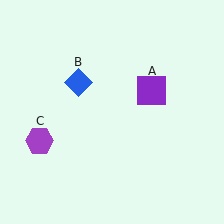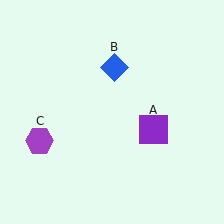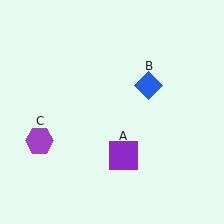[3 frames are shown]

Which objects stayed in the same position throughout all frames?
Purple hexagon (object C) remained stationary.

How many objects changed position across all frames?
2 objects changed position: purple square (object A), blue diamond (object B).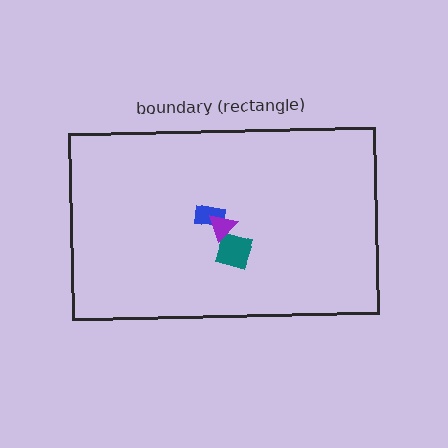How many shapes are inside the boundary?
3 inside, 0 outside.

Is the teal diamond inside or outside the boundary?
Inside.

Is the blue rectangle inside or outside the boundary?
Inside.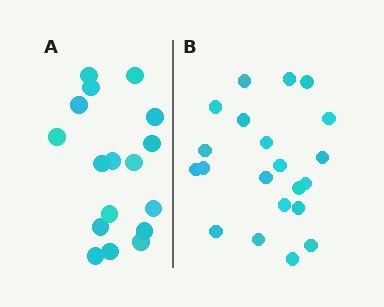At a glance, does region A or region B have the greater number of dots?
Region B (the right region) has more dots.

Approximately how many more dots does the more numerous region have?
Region B has about 4 more dots than region A.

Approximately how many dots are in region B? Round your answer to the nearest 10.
About 20 dots. (The exact count is 21, which rounds to 20.)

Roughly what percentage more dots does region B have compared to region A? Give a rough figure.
About 25% more.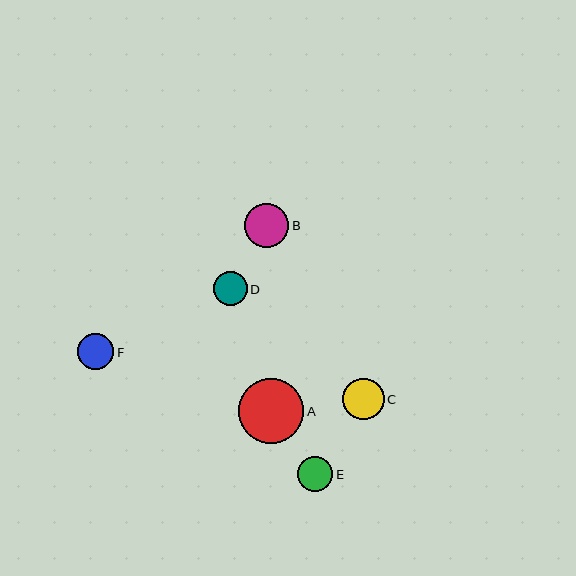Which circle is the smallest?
Circle D is the smallest with a size of approximately 34 pixels.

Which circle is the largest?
Circle A is the largest with a size of approximately 65 pixels.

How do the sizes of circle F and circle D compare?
Circle F and circle D are approximately the same size.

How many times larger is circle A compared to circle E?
Circle A is approximately 1.9 times the size of circle E.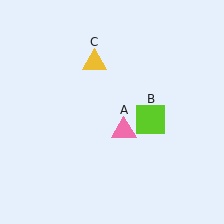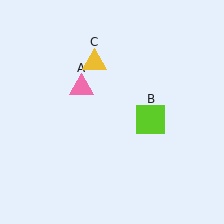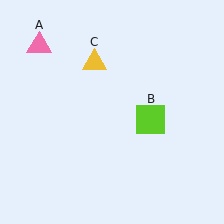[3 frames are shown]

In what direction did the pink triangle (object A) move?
The pink triangle (object A) moved up and to the left.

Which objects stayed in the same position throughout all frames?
Lime square (object B) and yellow triangle (object C) remained stationary.